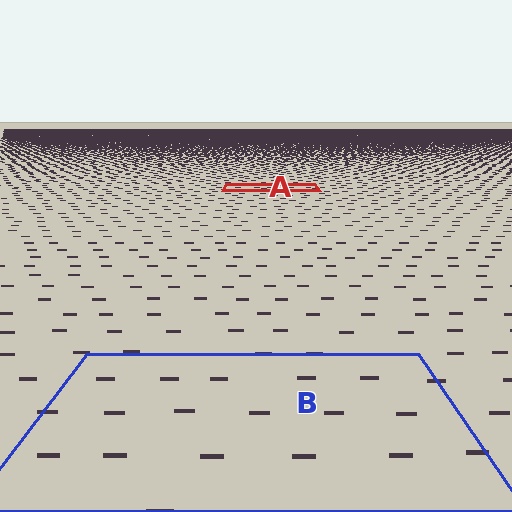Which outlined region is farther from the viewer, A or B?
Region A is farther from the viewer — the texture elements inside it appear smaller and more densely packed.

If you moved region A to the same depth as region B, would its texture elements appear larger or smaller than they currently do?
They would appear larger. At a closer depth, the same texture elements are projected at a bigger on-screen size.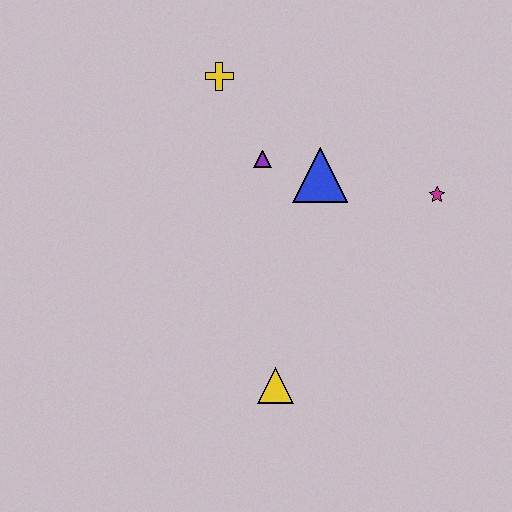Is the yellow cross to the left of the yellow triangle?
Yes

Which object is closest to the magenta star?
The blue triangle is closest to the magenta star.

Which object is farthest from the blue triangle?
The yellow triangle is farthest from the blue triangle.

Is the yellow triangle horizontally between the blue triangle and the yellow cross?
Yes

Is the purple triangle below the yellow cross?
Yes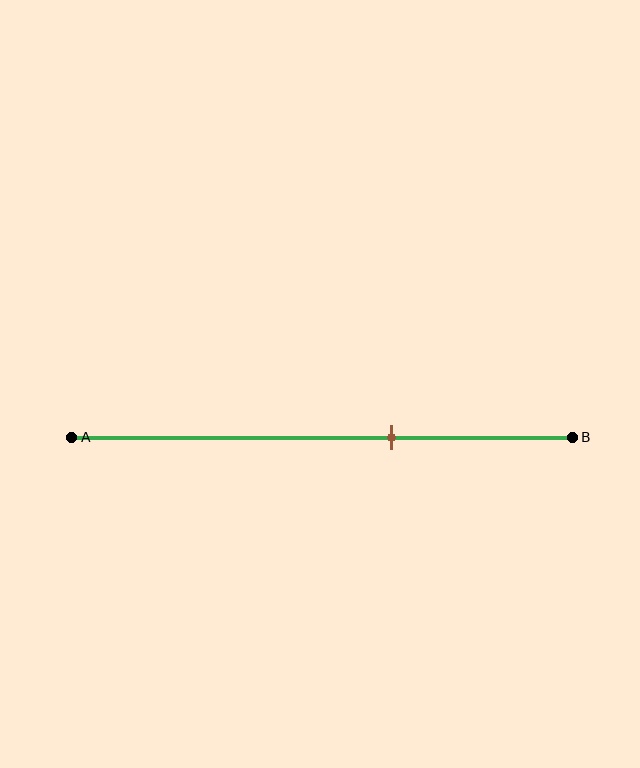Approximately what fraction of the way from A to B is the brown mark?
The brown mark is approximately 65% of the way from A to B.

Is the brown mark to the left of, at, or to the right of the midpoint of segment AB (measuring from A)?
The brown mark is to the right of the midpoint of segment AB.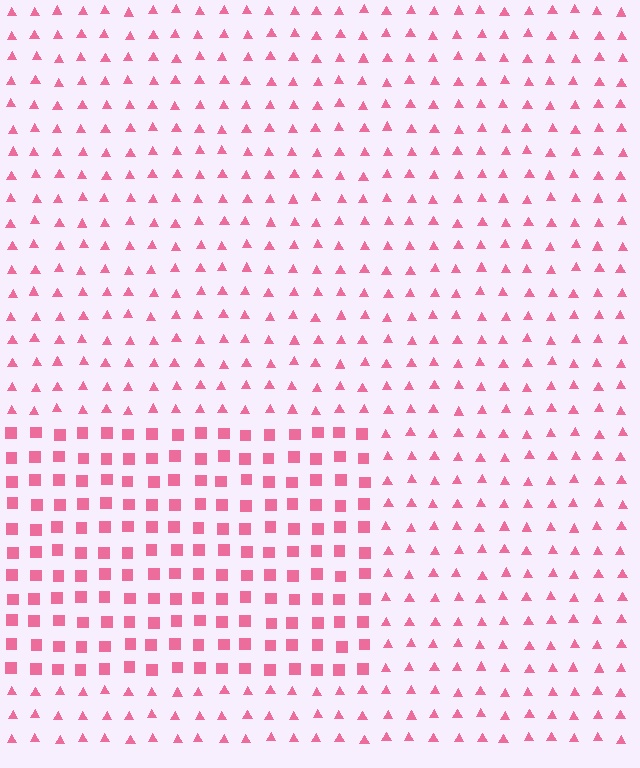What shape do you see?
I see a rectangle.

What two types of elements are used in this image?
The image uses squares inside the rectangle region and triangles outside it.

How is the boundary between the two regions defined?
The boundary is defined by a change in element shape: squares inside vs. triangles outside. All elements share the same color and spacing.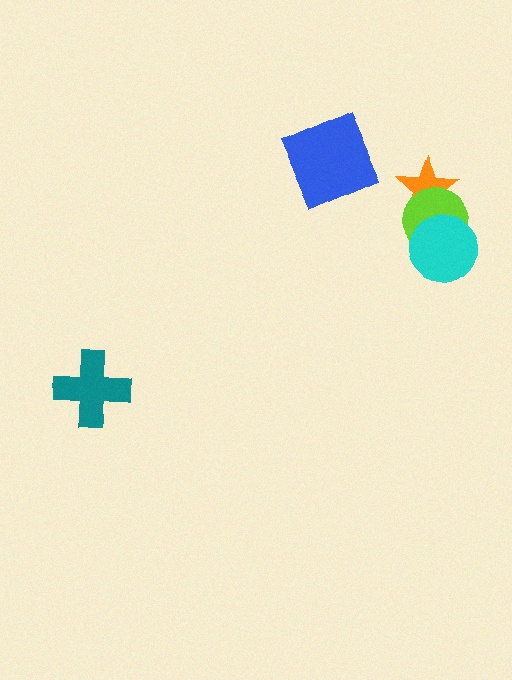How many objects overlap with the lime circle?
2 objects overlap with the lime circle.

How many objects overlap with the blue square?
0 objects overlap with the blue square.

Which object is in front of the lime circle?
The cyan circle is in front of the lime circle.